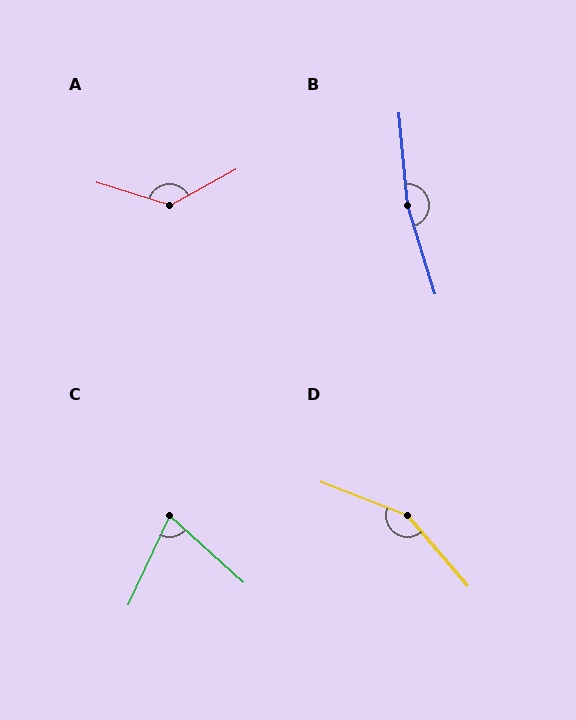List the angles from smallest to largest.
C (73°), A (134°), D (152°), B (168°).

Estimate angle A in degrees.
Approximately 134 degrees.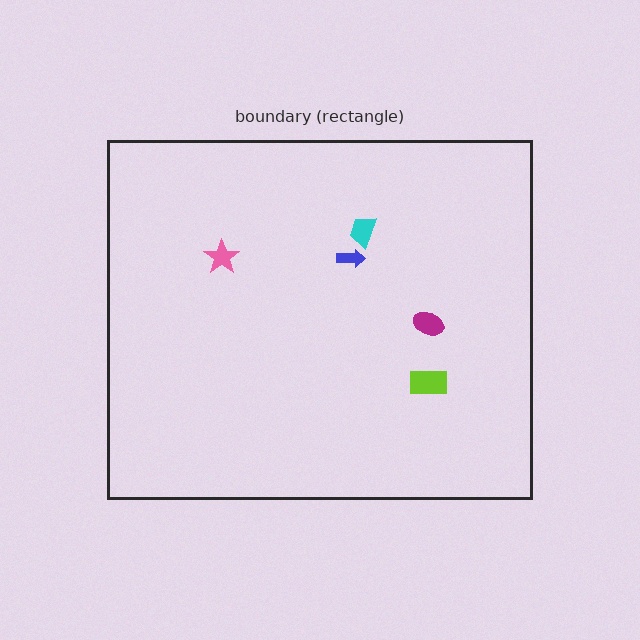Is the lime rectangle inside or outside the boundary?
Inside.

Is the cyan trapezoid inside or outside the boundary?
Inside.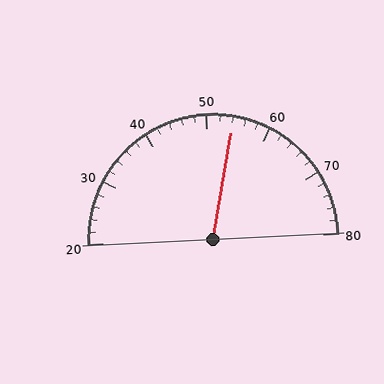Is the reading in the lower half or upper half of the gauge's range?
The reading is in the upper half of the range (20 to 80).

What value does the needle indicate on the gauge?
The needle indicates approximately 54.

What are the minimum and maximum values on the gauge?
The gauge ranges from 20 to 80.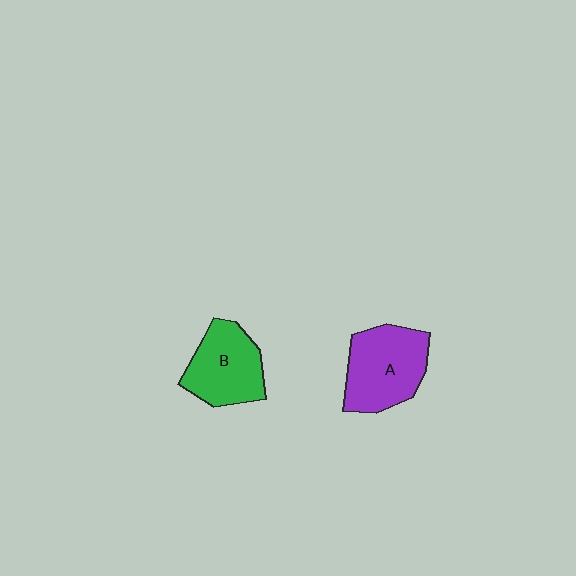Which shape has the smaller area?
Shape B (green).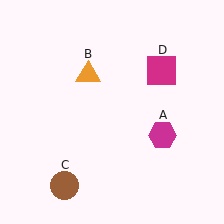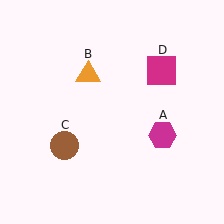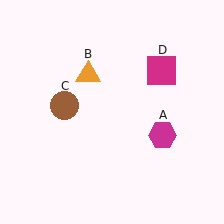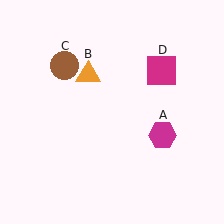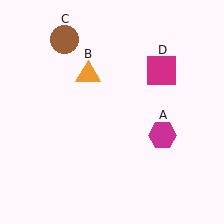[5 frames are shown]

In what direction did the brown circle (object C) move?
The brown circle (object C) moved up.